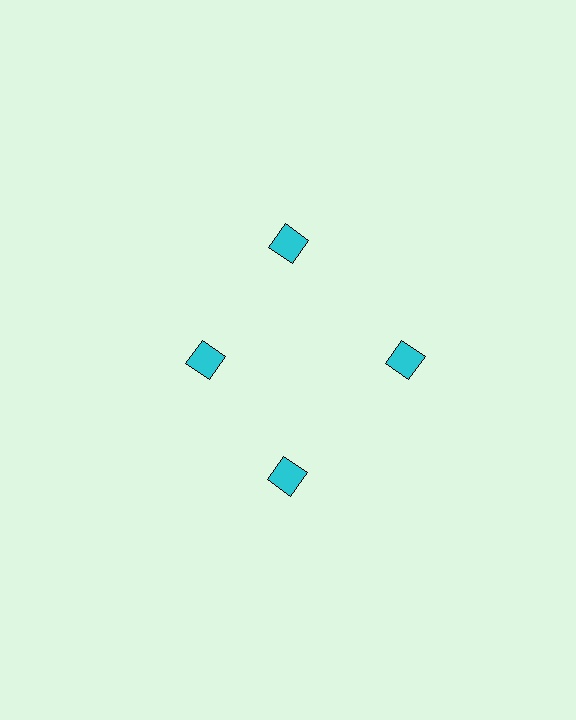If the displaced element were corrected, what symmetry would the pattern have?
It would have 4-fold rotational symmetry — the pattern would map onto itself every 90 degrees.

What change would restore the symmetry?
The symmetry would be restored by moving it outward, back onto the ring so that all 4 squares sit at equal angles and equal distance from the center.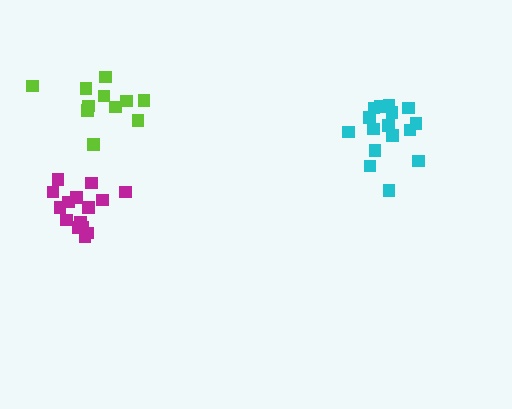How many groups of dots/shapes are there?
There are 3 groups.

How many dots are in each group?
Group 1: 16 dots, Group 2: 15 dots, Group 3: 11 dots (42 total).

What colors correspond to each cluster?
The clusters are colored: cyan, magenta, lime.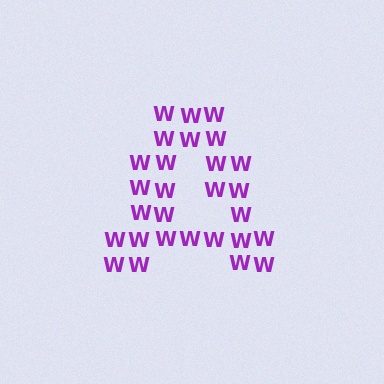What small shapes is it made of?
It is made of small letter W's.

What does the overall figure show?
The overall figure shows the letter A.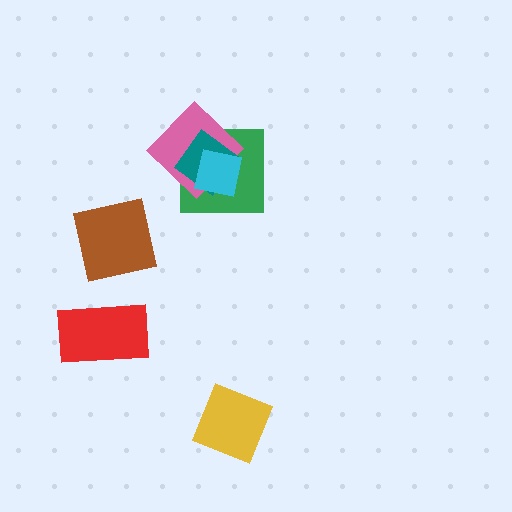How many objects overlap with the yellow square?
0 objects overlap with the yellow square.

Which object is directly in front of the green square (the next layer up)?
The pink diamond is directly in front of the green square.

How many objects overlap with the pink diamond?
3 objects overlap with the pink diamond.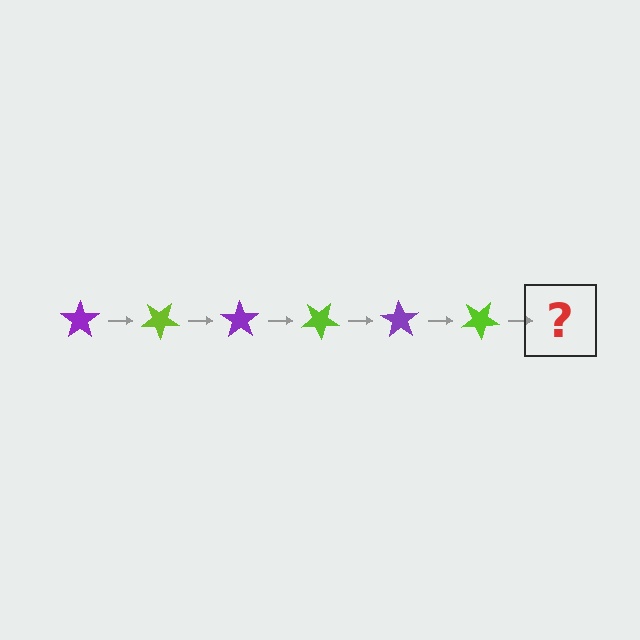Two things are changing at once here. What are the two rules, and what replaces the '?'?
The two rules are that it rotates 35 degrees each step and the color cycles through purple and lime. The '?' should be a purple star, rotated 210 degrees from the start.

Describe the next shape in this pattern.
It should be a purple star, rotated 210 degrees from the start.